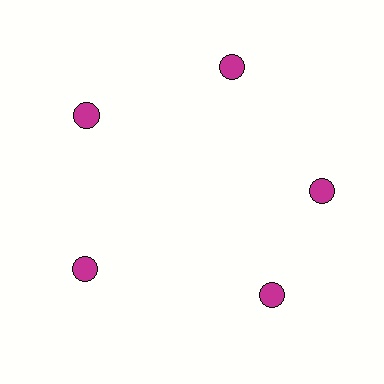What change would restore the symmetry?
The symmetry would be restored by rotating it back into even spacing with its neighbors so that all 5 circles sit at equal angles and equal distance from the center.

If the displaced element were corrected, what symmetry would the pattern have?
It would have 5-fold rotational symmetry — the pattern would map onto itself every 72 degrees.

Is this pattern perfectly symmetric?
No. The 5 magenta circles are arranged in a ring, but one element near the 5 o'clock position is rotated out of alignment along the ring, breaking the 5-fold rotational symmetry.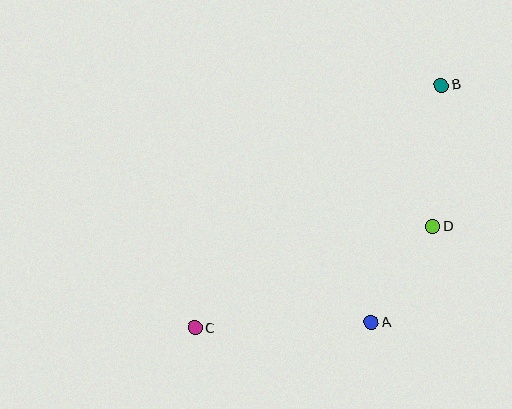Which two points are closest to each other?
Points A and D are closest to each other.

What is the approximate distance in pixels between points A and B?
The distance between A and B is approximately 248 pixels.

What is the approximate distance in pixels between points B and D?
The distance between B and D is approximately 141 pixels.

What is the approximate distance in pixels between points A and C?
The distance between A and C is approximately 176 pixels.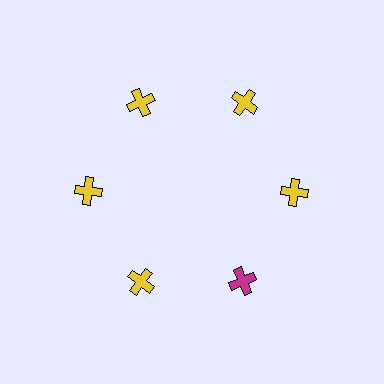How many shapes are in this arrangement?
There are 6 shapes arranged in a ring pattern.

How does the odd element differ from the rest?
It has a different color: magenta instead of yellow.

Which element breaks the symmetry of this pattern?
The magenta cross at roughly the 5 o'clock position breaks the symmetry. All other shapes are yellow crosses.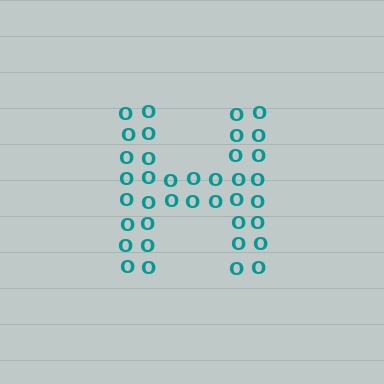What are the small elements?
The small elements are letter O's.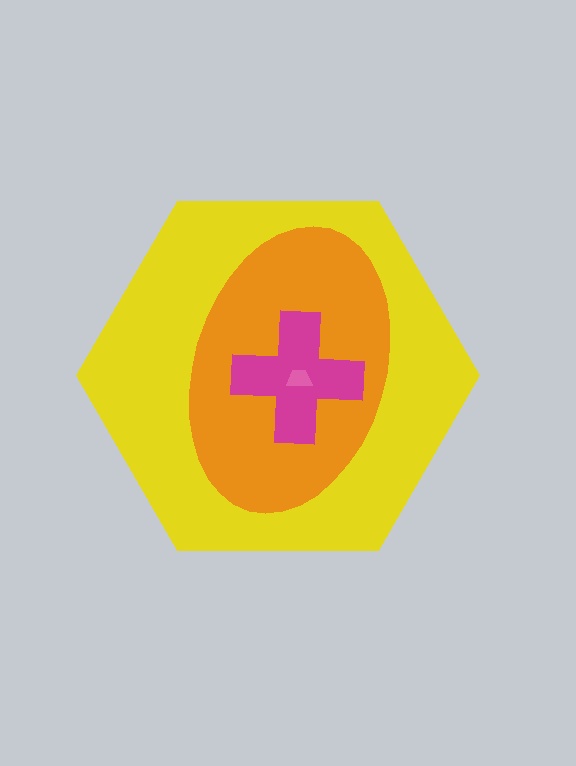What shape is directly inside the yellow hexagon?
The orange ellipse.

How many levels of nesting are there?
4.